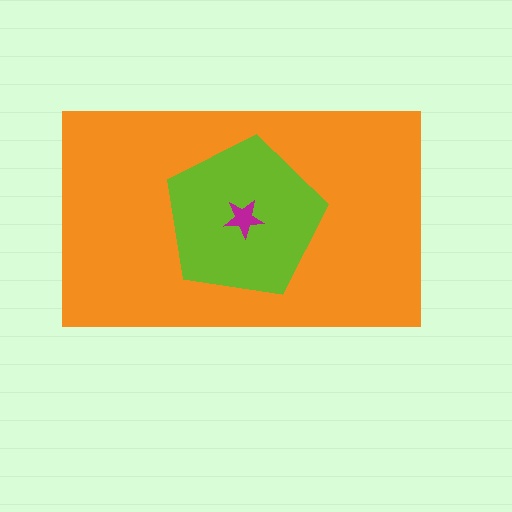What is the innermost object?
The magenta star.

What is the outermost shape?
The orange rectangle.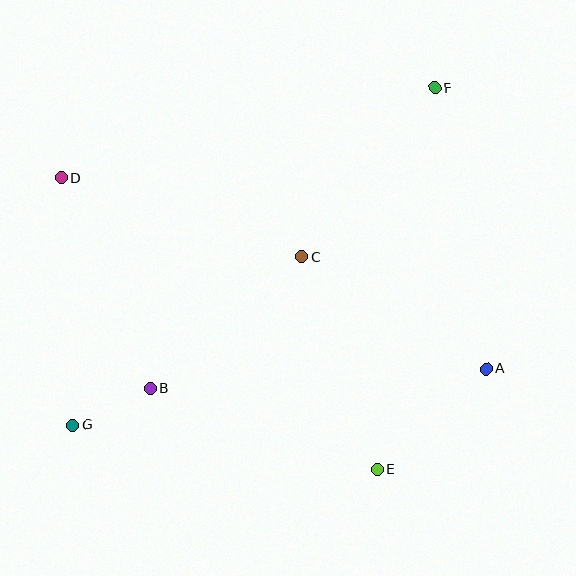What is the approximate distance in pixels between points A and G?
The distance between A and G is approximately 417 pixels.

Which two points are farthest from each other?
Points F and G are farthest from each other.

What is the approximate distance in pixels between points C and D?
The distance between C and D is approximately 253 pixels.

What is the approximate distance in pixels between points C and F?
The distance between C and F is approximately 216 pixels.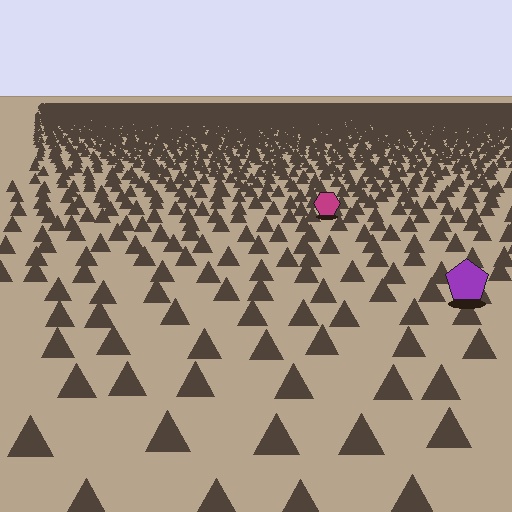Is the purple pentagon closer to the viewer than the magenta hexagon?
Yes. The purple pentagon is closer — you can tell from the texture gradient: the ground texture is coarser near it.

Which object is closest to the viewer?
The purple pentagon is closest. The texture marks near it are larger and more spread out.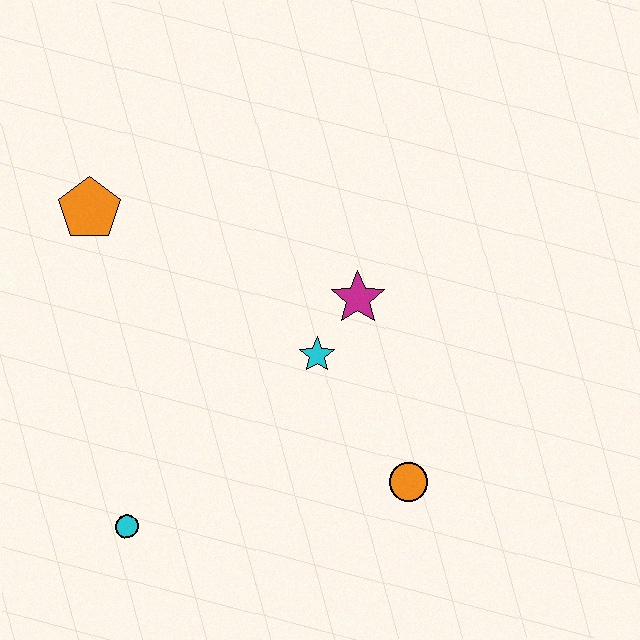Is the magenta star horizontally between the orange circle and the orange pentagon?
Yes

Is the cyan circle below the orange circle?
Yes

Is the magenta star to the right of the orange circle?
No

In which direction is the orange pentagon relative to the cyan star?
The orange pentagon is to the left of the cyan star.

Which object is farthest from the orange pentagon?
The orange circle is farthest from the orange pentagon.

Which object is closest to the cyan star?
The magenta star is closest to the cyan star.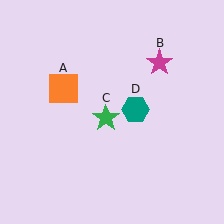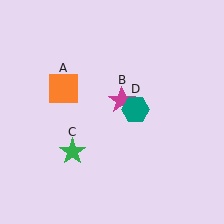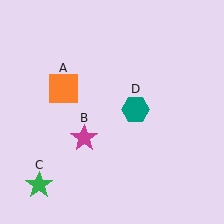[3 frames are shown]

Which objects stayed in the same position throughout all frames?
Orange square (object A) and teal hexagon (object D) remained stationary.